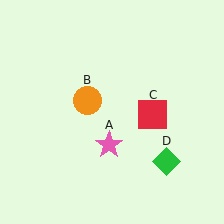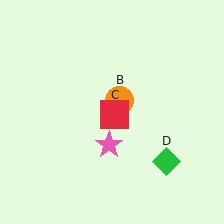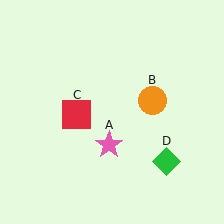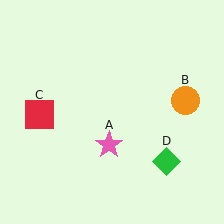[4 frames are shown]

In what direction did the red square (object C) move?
The red square (object C) moved left.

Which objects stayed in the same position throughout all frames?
Pink star (object A) and green diamond (object D) remained stationary.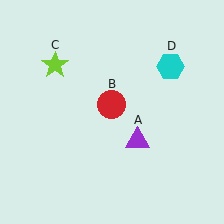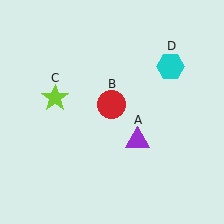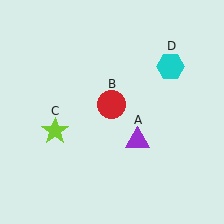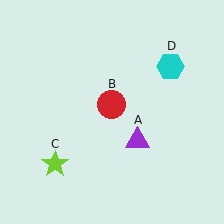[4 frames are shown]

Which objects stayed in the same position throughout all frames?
Purple triangle (object A) and red circle (object B) and cyan hexagon (object D) remained stationary.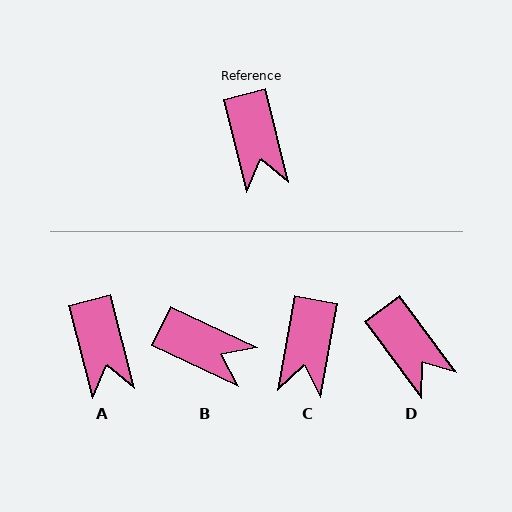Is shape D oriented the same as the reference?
No, it is off by about 23 degrees.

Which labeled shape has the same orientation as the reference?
A.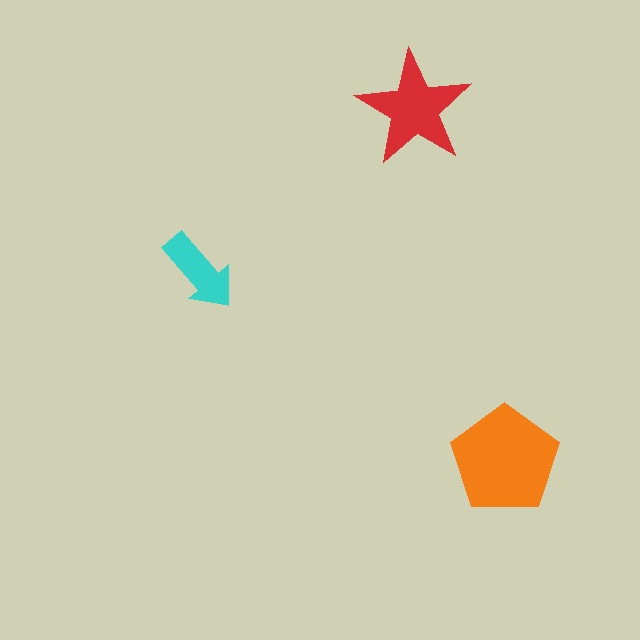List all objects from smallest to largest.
The cyan arrow, the red star, the orange pentagon.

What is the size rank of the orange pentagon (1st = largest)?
1st.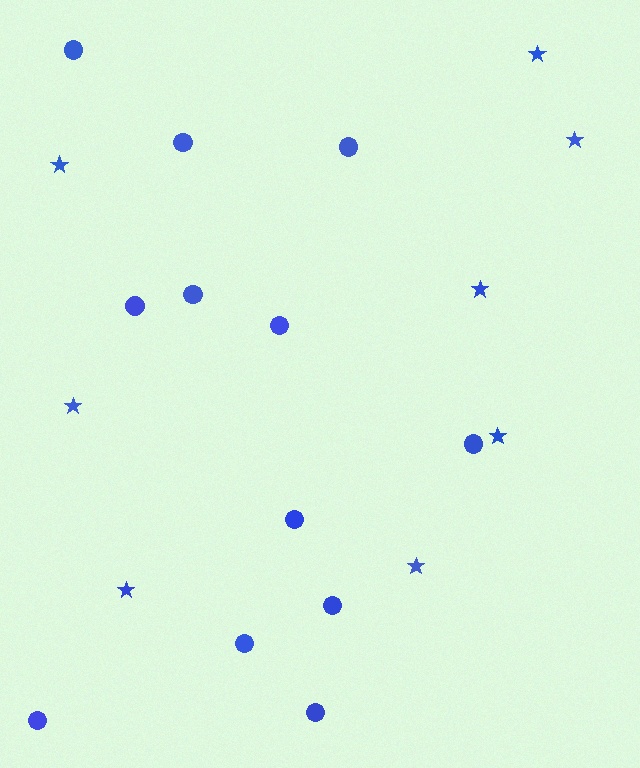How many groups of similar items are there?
There are 2 groups: one group of stars (8) and one group of circles (12).